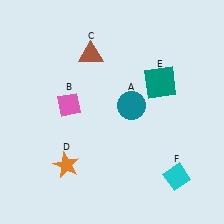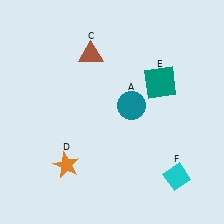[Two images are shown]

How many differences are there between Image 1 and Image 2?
There is 1 difference between the two images.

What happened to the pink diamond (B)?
The pink diamond (B) was removed in Image 2. It was in the top-left area of Image 1.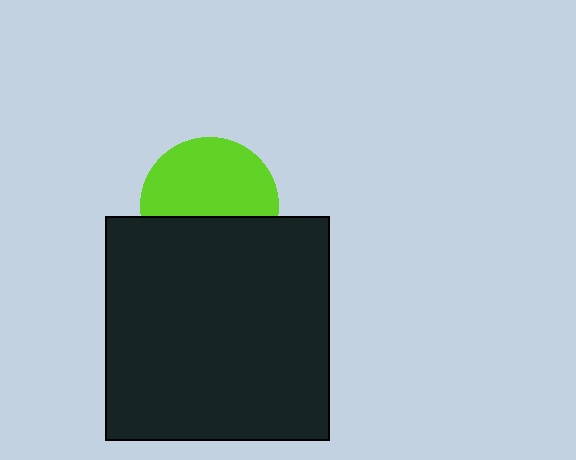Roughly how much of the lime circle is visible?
About half of it is visible (roughly 59%).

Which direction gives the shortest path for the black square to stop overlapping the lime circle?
Moving down gives the shortest separation.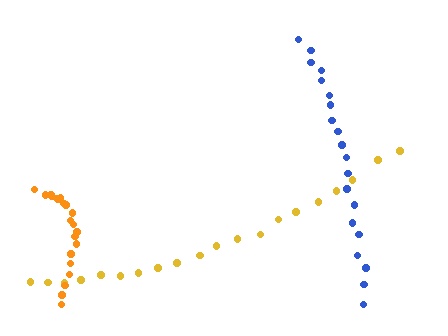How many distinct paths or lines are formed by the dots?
There are 3 distinct paths.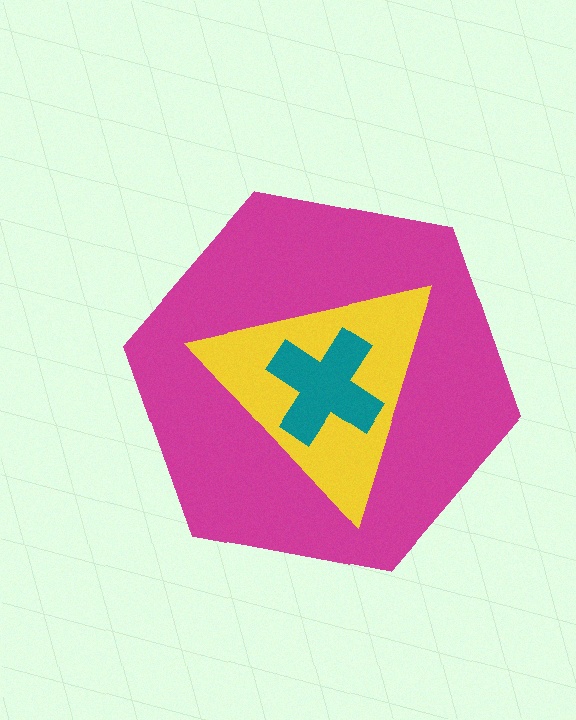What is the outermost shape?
The magenta hexagon.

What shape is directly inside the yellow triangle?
The teal cross.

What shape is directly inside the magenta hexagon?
The yellow triangle.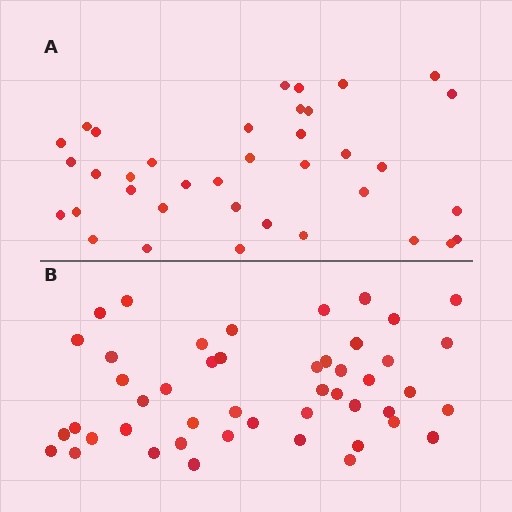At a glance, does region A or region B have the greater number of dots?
Region B (the bottom region) has more dots.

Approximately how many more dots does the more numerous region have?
Region B has roughly 10 or so more dots than region A.